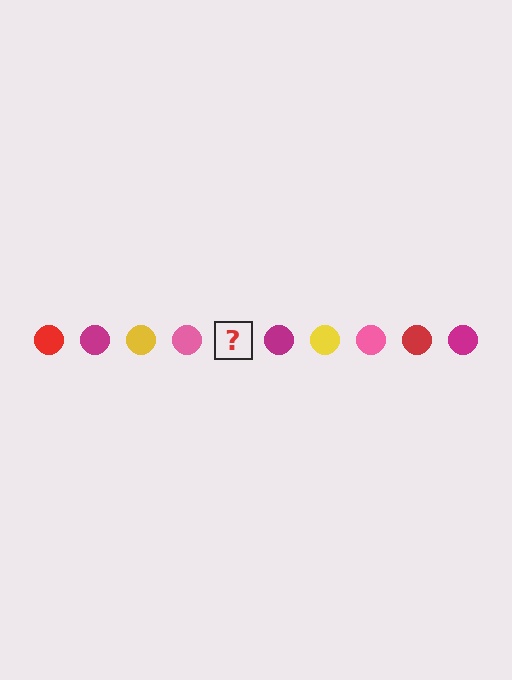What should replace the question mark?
The question mark should be replaced with a red circle.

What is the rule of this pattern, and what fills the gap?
The rule is that the pattern cycles through red, magenta, yellow, pink circles. The gap should be filled with a red circle.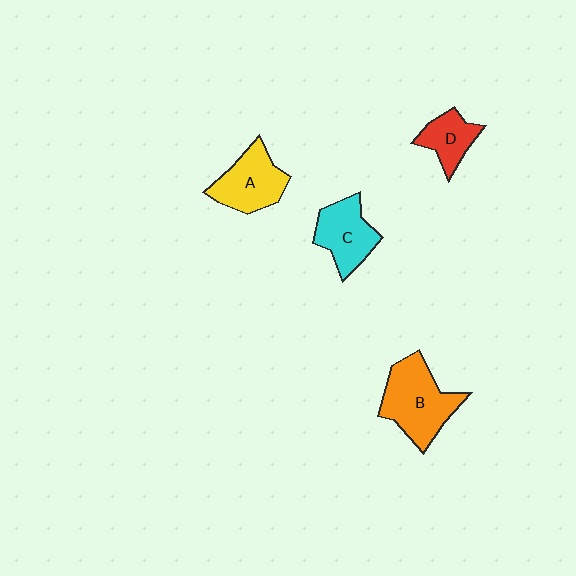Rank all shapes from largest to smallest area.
From largest to smallest: B (orange), A (yellow), C (cyan), D (red).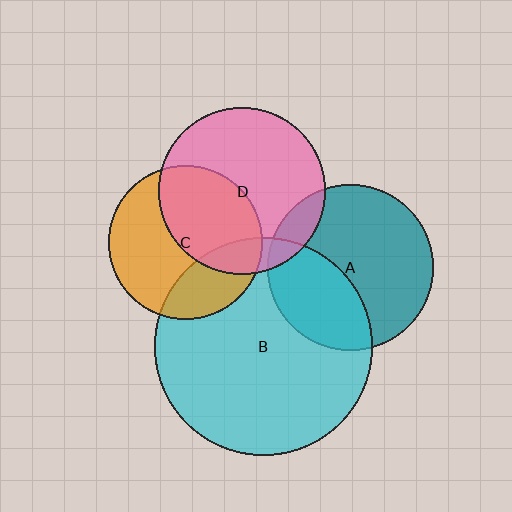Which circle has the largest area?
Circle B (cyan).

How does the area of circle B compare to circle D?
Approximately 1.7 times.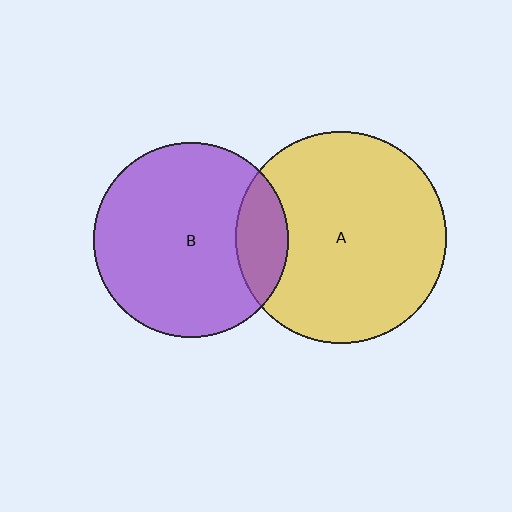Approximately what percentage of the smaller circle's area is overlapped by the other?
Approximately 15%.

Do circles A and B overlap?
Yes.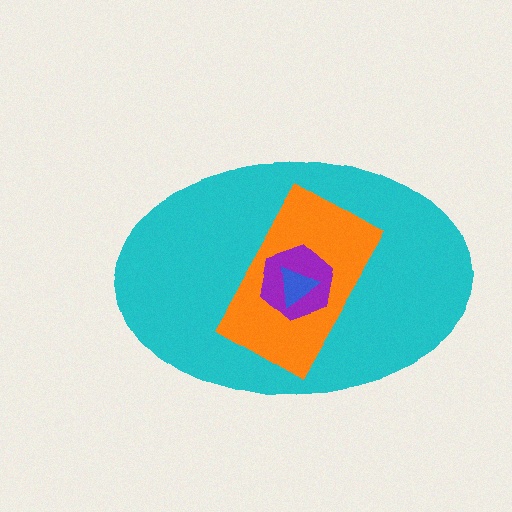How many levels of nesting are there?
4.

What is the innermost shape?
The blue triangle.